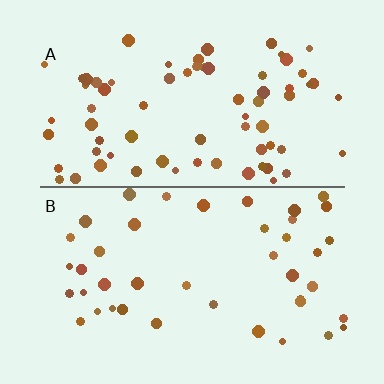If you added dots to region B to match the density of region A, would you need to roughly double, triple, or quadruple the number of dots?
Approximately double.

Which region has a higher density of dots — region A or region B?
A (the top).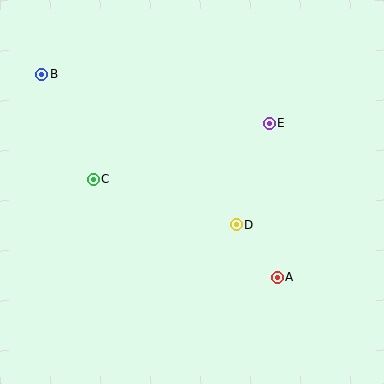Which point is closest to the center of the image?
Point D at (236, 225) is closest to the center.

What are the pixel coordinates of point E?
Point E is at (269, 123).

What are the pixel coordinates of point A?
Point A is at (278, 277).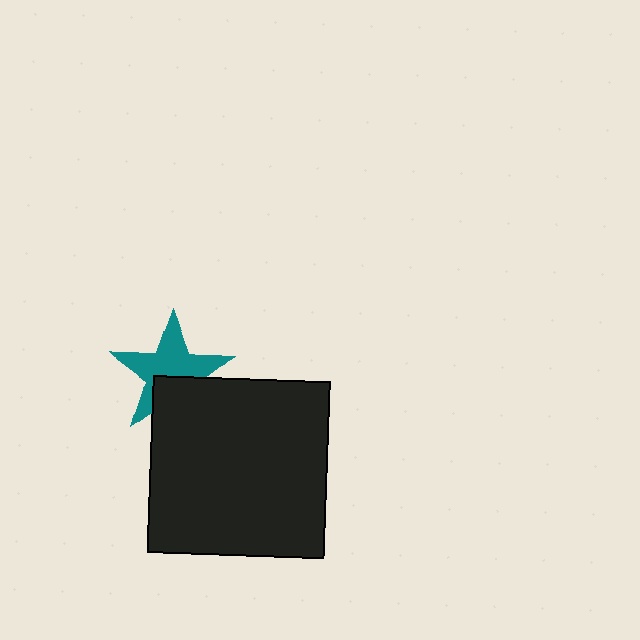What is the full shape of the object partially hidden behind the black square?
The partially hidden object is a teal star.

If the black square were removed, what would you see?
You would see the complete teal star.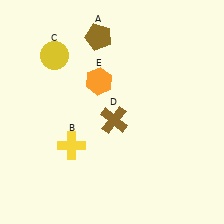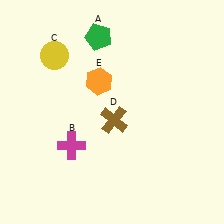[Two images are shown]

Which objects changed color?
A changed from brown to green. B changed from yellow to magenta.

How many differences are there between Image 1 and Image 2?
There are 2 differences between the two images.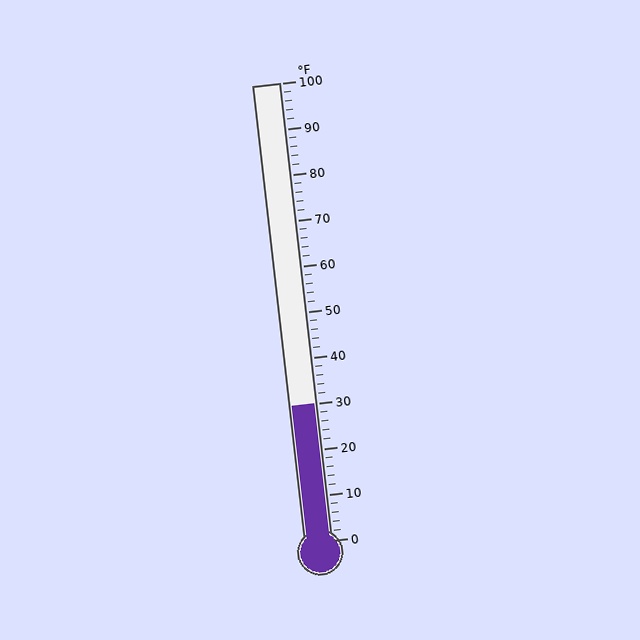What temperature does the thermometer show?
The thermometer shows approximately 30°F.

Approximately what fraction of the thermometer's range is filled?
The thermometer is filled to approximately 30% of its range.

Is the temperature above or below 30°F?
The temperature is at 30°F.